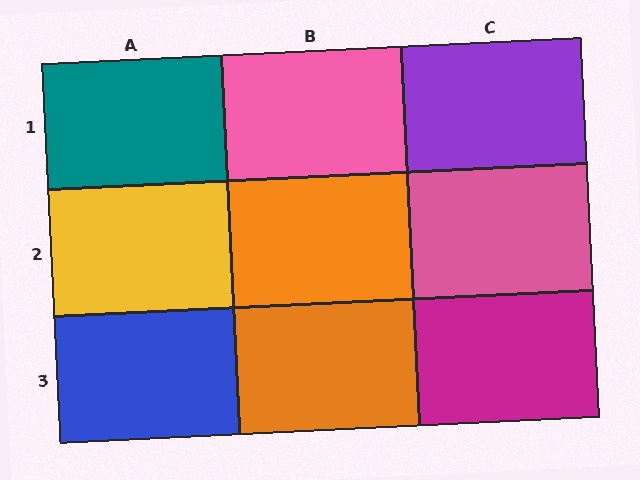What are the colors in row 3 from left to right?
Blue, orange, magenta.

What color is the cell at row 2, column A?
Yellow.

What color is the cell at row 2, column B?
Orange.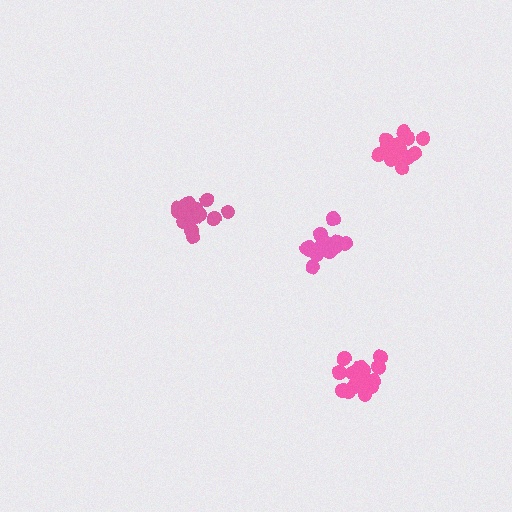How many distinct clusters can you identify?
There are 4 distinct clusters.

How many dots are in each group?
Group 1: 21 dots, Group 2: 17 dots, Group 3: 18 dots, Group 4: 19 dots (75 total).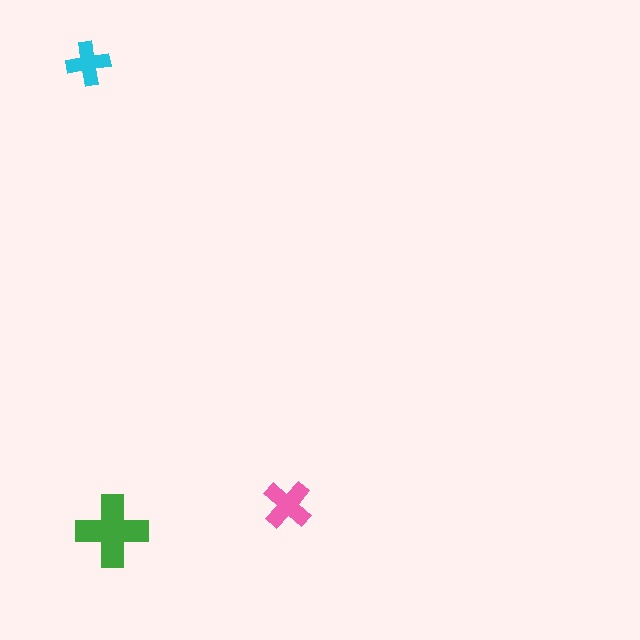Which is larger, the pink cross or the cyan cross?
The pink one.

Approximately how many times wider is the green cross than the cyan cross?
About 1.5 times wider.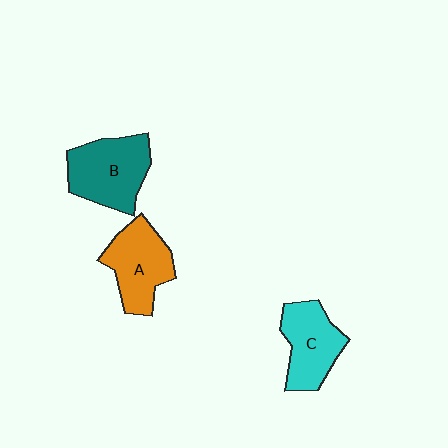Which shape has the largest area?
Shape B (teal).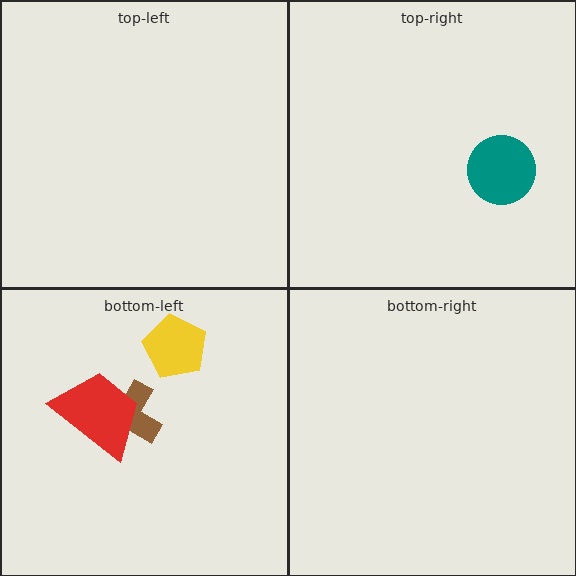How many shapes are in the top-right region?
1.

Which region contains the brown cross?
The bottom-left region.